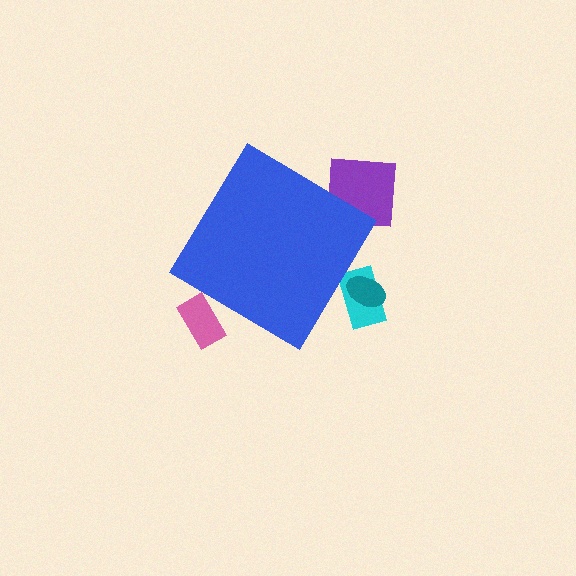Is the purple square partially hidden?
Yes, the purple square is partially hidden behind the blue diamond.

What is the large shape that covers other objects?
A blue diamond.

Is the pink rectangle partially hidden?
Yes, the pink rectangle is partially hidden behind the blue diamond.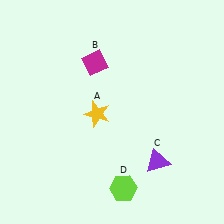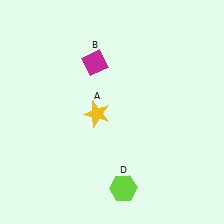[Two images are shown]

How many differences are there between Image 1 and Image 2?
There is 1 difference between the two images.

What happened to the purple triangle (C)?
The purple triangle (C) was removed in Image 2. It was in the bottom-right area of Image 1.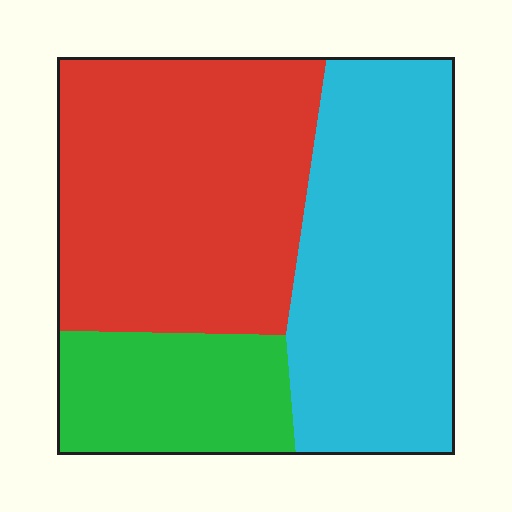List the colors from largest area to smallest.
From largest to smallest: red, cyan, green.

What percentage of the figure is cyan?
Cyan covers 39% of the figure.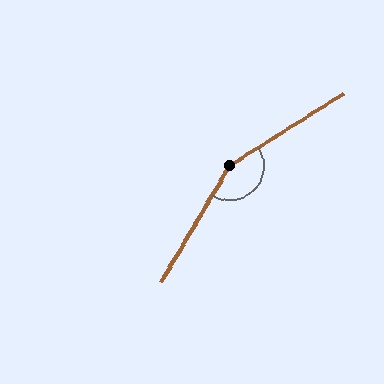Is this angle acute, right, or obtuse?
It is obtuse.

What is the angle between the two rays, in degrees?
Approximately 153 degrees.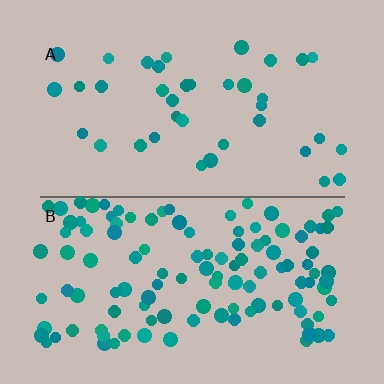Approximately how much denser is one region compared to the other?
Approximately 3.2× — region B over region A.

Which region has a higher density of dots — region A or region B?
B (the bottom).